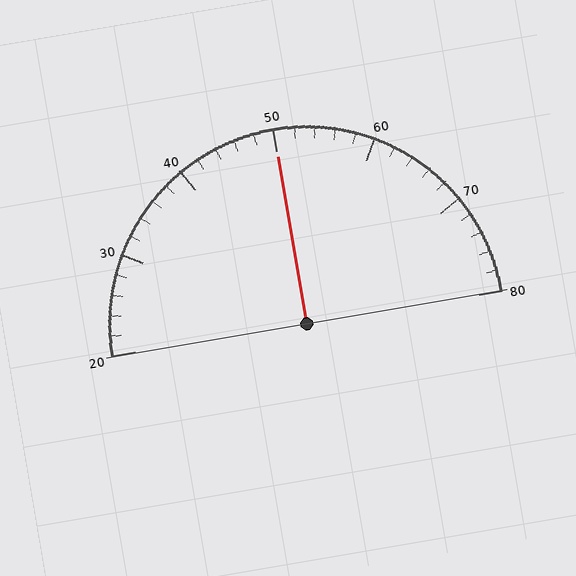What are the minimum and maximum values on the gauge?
The gauge ranges from 20 to 80.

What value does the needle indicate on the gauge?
The needle indicates approximately 50.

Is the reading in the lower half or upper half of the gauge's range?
The reading is in the upper half of the range (20 to 80).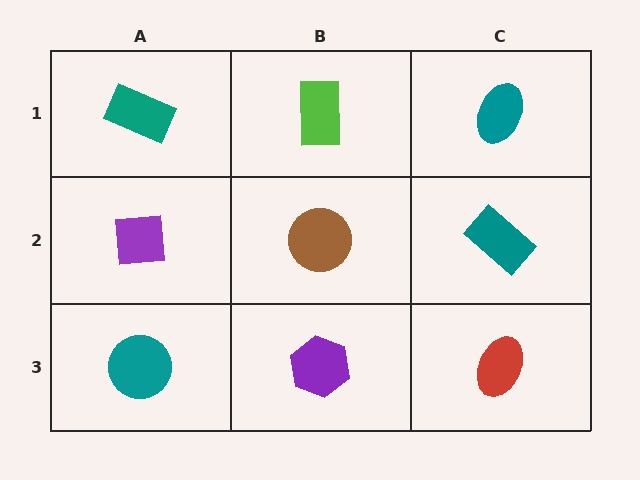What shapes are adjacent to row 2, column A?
A teal rectangle (row 1, column A), a teal circle (row 3, column A), a brown circle (row 2, column B).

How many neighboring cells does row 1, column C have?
2.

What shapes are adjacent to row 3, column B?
A brown circle (row 2, column B), a teal circle (row 3, column A), a red ellipse (row 3, column C).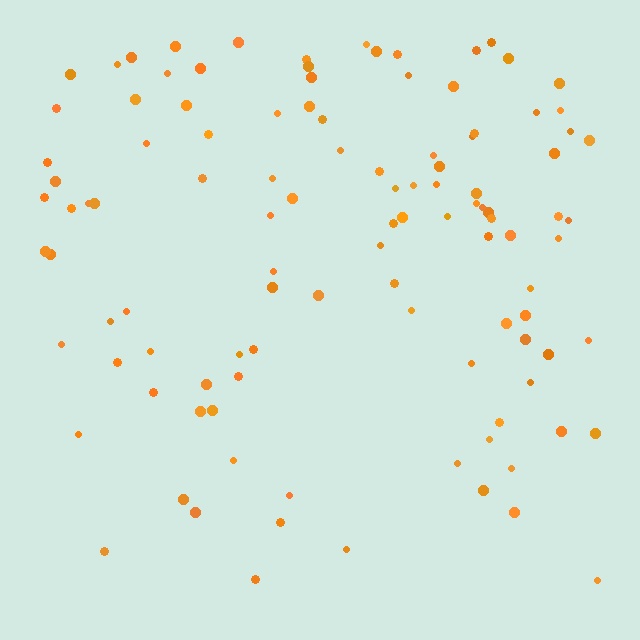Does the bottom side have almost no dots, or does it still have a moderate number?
Still a moderate number, just noticeably fewer than the top.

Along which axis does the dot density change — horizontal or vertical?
Vertical.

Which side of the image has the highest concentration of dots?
The top.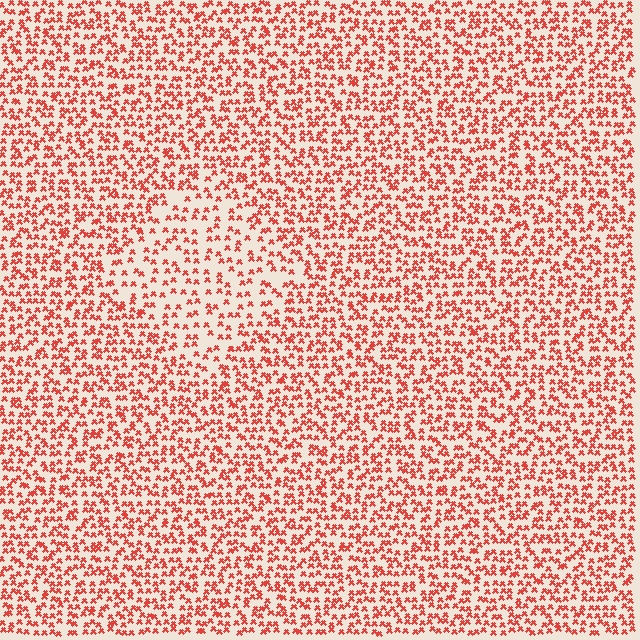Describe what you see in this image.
The image contains small red elements arranged at two different densities. A diamond-shaped region is visible where the elements are less densely packed than the surrounding area.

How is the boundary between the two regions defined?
The boundary is defined by a change in element density (approximately 1.8x ratio). All elements are the same color, size, and shape.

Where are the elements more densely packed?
The elements are more densely packed outside the diamond boundary.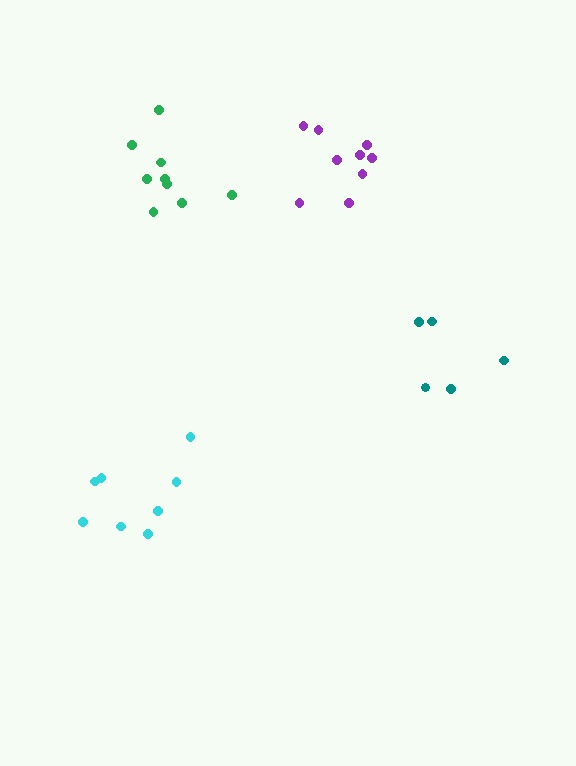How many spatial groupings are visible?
There are 4 spatial groupings.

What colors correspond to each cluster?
The clusters are colored: cyan, green, teal, purple.